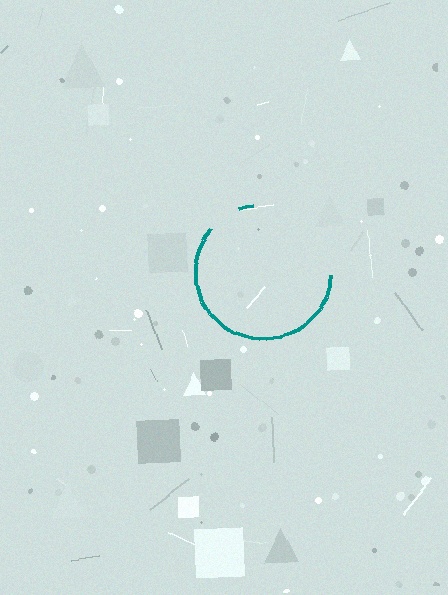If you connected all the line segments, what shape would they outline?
They would outline a circle.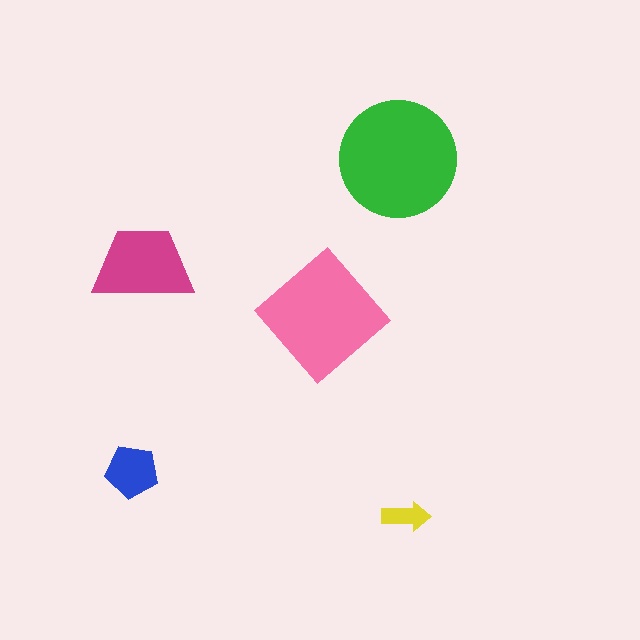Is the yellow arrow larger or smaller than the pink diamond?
Smaller.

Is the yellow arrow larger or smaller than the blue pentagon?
Smaller.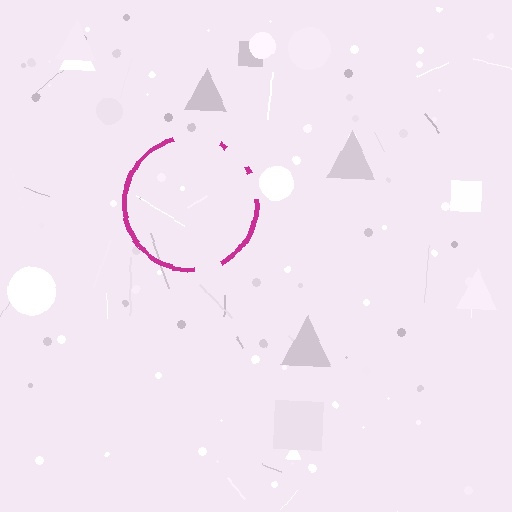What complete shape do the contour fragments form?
The contour fragments form a circle.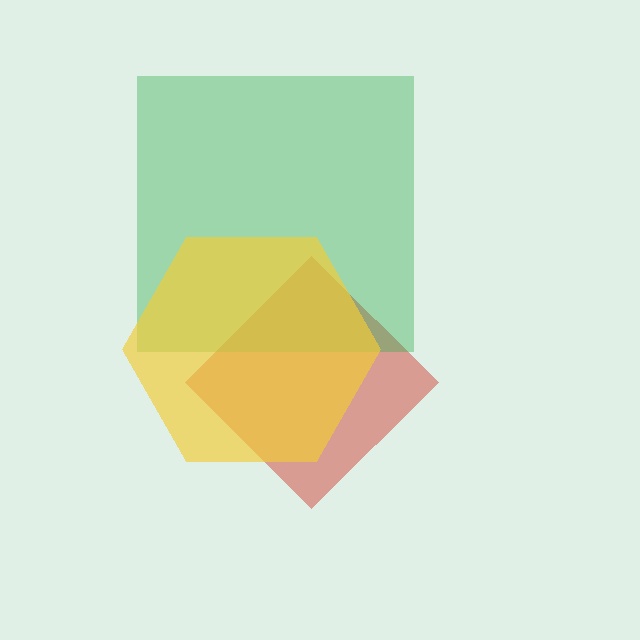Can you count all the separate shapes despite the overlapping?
Yes, there are 3 separate shapes.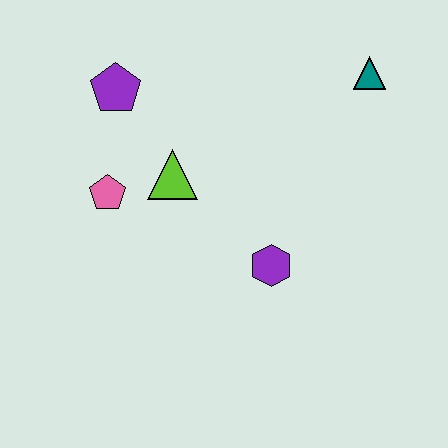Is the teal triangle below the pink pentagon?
No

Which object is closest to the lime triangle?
The pink pentagon is closest to the lime triangle.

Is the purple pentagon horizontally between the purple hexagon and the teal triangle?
No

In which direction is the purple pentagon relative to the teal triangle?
The purple pentagon is to the left of the teal triangle.